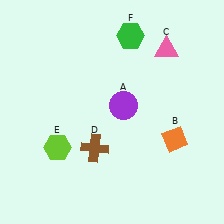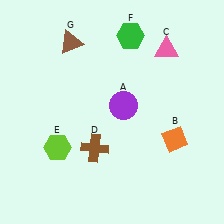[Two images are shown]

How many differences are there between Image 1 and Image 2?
There is 1 difference between the two images.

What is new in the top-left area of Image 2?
A brown triangle (G) was added in the top-left area of Image 2.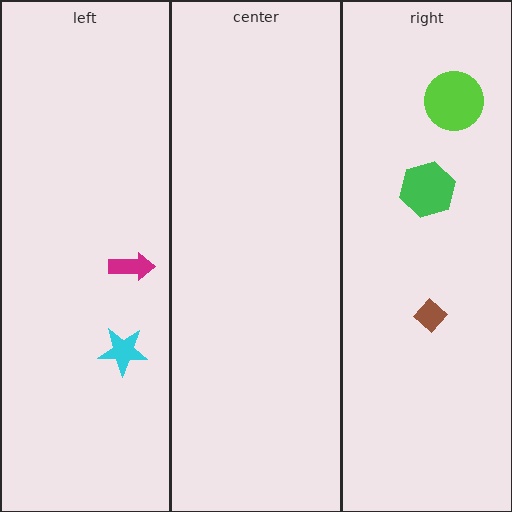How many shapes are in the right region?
3.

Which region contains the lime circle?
The right region.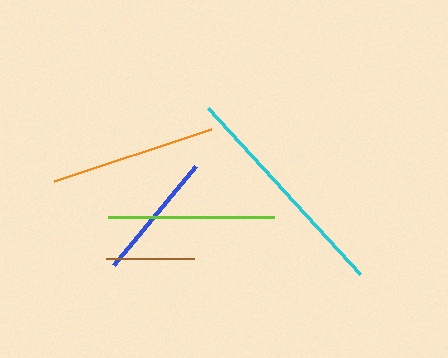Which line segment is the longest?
The cyan line is the longest at approximately 225 pixels.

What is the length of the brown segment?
The brown segment is approximately 88 pixels long.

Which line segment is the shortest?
The brown line is the shortest at approximately 88 pixels.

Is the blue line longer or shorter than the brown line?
The blue line is longer than the brown line.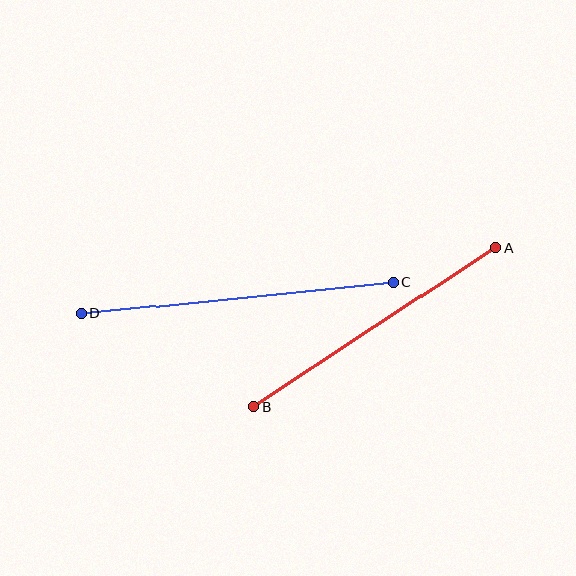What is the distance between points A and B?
The distance is approximately 290 pixels.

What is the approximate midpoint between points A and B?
The midpoint is at approximately (375, 327) pixels.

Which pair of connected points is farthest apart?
Points C and D are farthest apart.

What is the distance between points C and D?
The distance is approximately 313 pixels.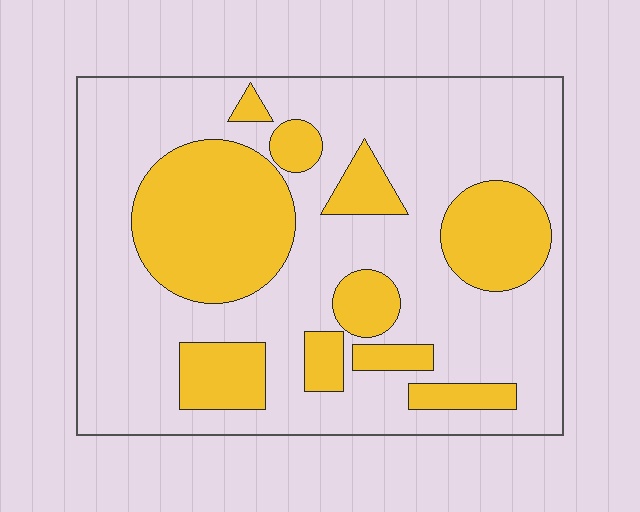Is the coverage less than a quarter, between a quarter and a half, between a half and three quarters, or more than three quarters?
Between a quarter and a half.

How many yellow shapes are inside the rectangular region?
10.